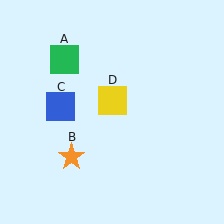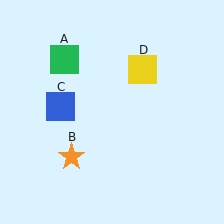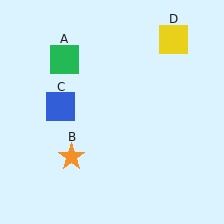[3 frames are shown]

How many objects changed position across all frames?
1 object changed position: yellow square (object D).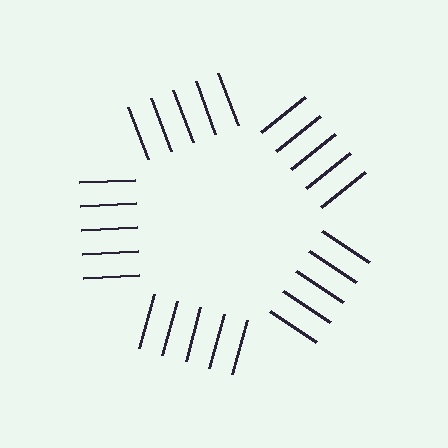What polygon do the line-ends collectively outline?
An illusory pentagon — the line segments terminate on its edges but no continuous stroke is drawn.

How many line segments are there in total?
25 — 5 along each of the 5 edges.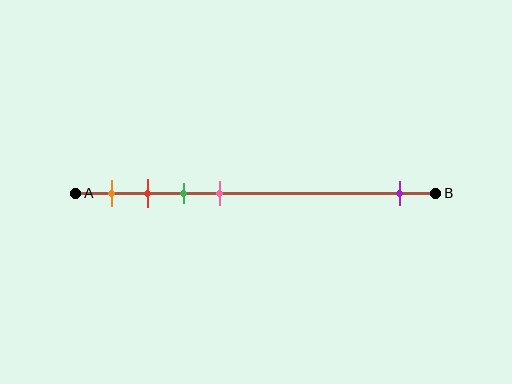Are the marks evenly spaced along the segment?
No, the marks are not evenly spaced.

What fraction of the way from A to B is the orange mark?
The orange mark is approximately 10% (0.1) of the way from A to B.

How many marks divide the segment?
There are 5 marks dividing the segment.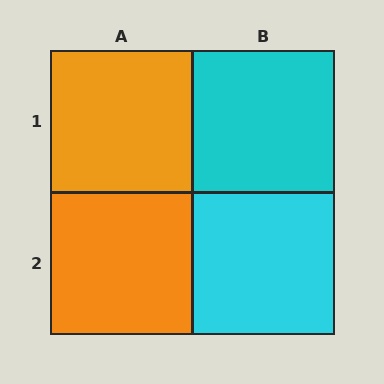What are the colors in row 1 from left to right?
Orange, cyan.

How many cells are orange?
2 cells are orange.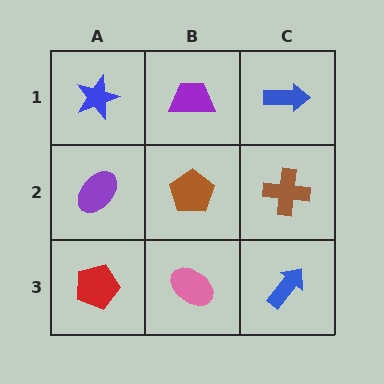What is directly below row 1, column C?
A brown cross.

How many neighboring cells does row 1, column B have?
3.